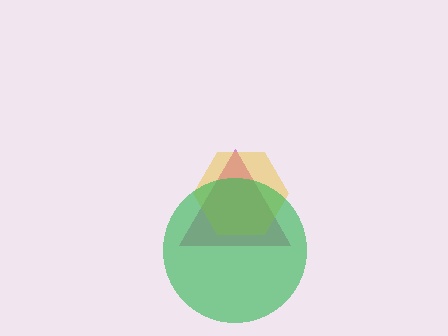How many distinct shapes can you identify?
There are 3 distinct shapes: a magenta triangle, a yellow hexagon, a green circle.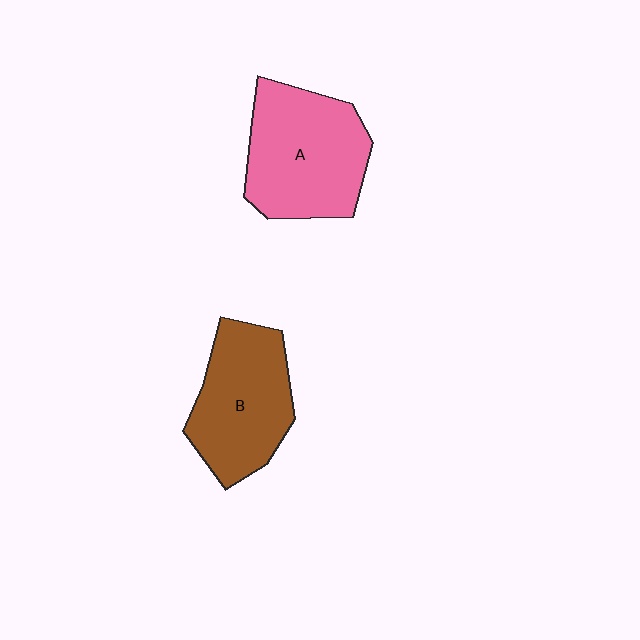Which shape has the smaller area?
Shape B (brown).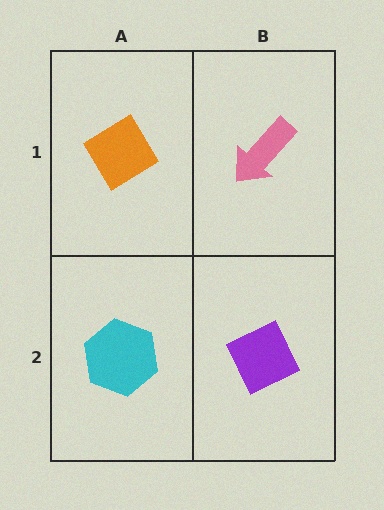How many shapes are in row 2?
2 shapes.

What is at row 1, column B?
A pink arrow.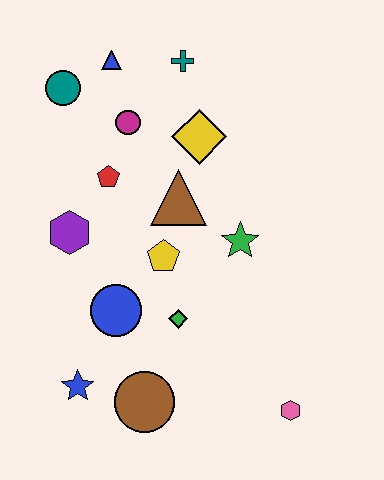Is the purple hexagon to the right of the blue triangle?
No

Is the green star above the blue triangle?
No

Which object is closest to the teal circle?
The blue triangle is closest to the teal circle.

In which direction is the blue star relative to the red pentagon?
The blue star is below the red pentagon.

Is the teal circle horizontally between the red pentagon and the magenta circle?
No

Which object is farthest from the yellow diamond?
The pink hexagon is farthest from the yellow diamond.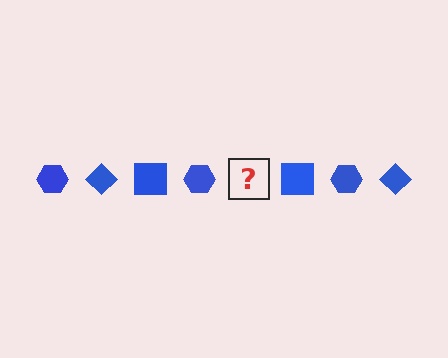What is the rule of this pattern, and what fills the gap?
The rule is that the pattern cycles through hexagon, diamond, square shapes in blue. The gap should be filled with a blue diamond.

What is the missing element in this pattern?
The missing element is a blue diamond.